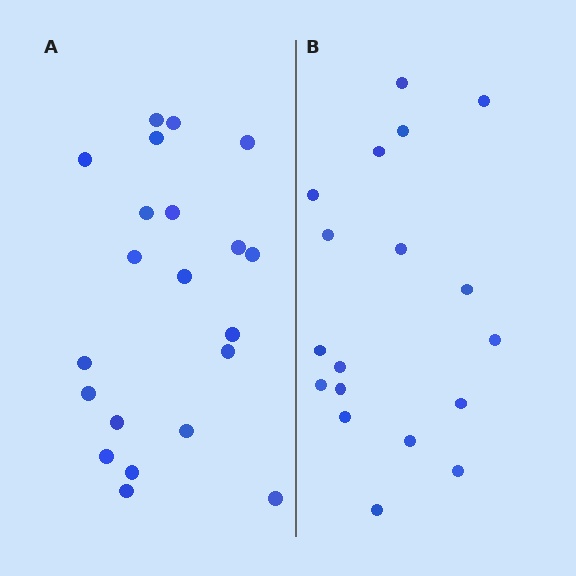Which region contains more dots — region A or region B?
Region A (the left region) has more dots.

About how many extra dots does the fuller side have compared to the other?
Region A has just a few more — roughly 2 or 3 more dots than region B.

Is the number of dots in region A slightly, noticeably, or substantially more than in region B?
Region A has only slightly more — the two regions are fairly close. The ratio is roughly 1.2 to 1.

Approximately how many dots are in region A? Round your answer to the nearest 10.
About 20 dots. (The exact count is 21, which rounds to 20.)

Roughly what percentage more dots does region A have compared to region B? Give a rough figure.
About 15% more.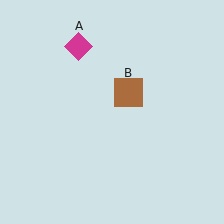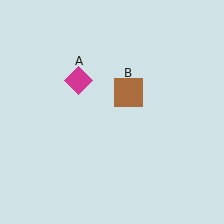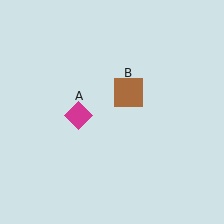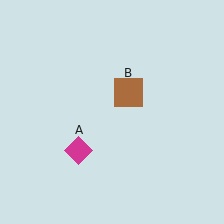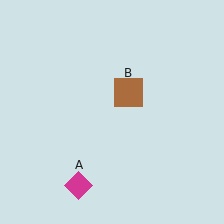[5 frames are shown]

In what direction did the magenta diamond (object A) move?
The magenta diamond (object A) moved down.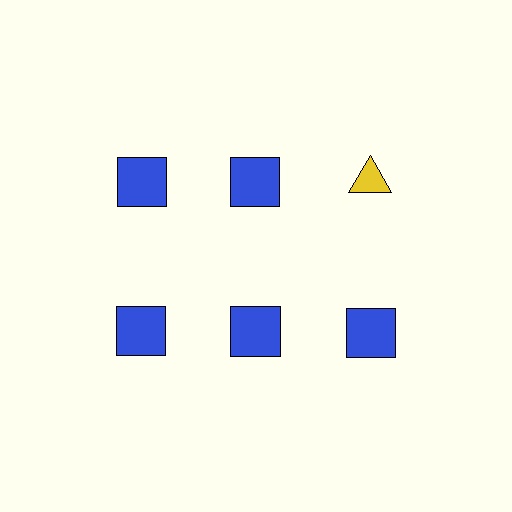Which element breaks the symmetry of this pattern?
The yellow triangle in the top row, center column breaks the symmetry. All other shapes are blue squares.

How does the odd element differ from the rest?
It differs in both color (yellow instead of blue) and shape (triangle instead of square).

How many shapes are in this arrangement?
There are 6 shapes arranged in a grid pattern.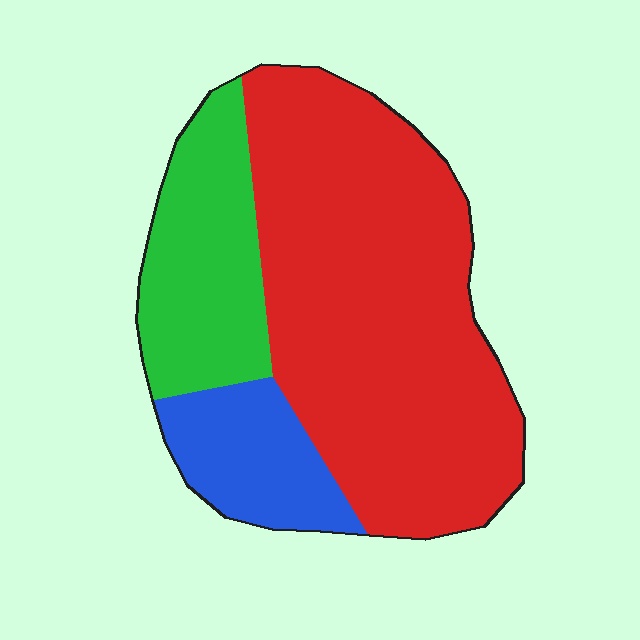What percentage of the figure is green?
Green covers about 20% of the figure.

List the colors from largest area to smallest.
From largest to smallest: red, green, blue.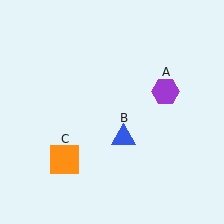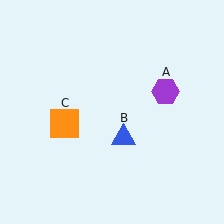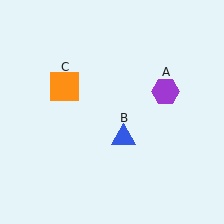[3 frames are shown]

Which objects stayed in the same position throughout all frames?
Purple hexagon (object A) and blue triangle (object B) remained stationary.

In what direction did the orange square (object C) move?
The orange square (object C) moved up.